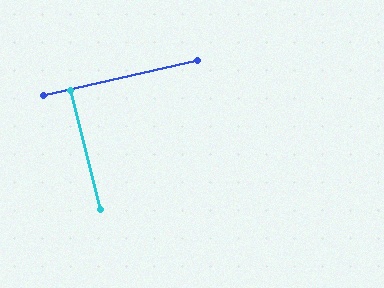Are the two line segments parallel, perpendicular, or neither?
Perpendicular — they meet at approximately 89°.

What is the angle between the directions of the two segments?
Approximately 89 degrees.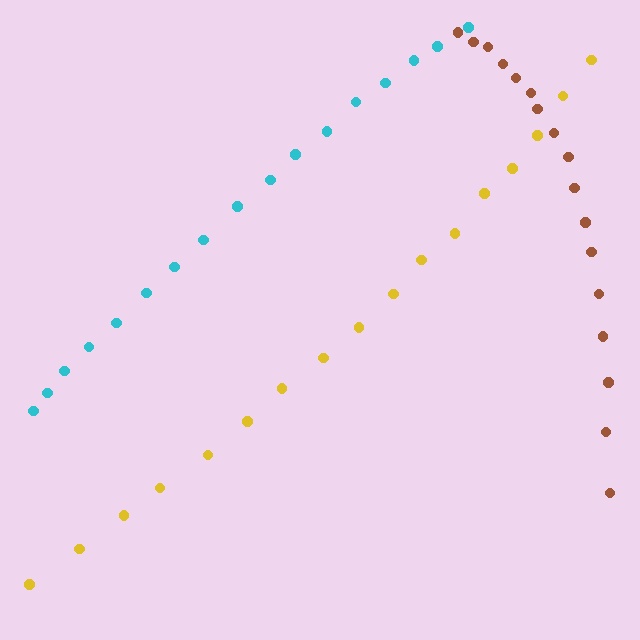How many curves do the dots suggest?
There are 3 distinct paths.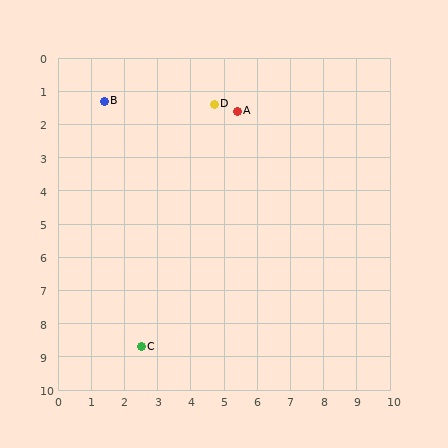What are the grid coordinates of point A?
Point A is at approximately (5.4, 1.6).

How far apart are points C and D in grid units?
Points C and D are about 7.6 grid units apart.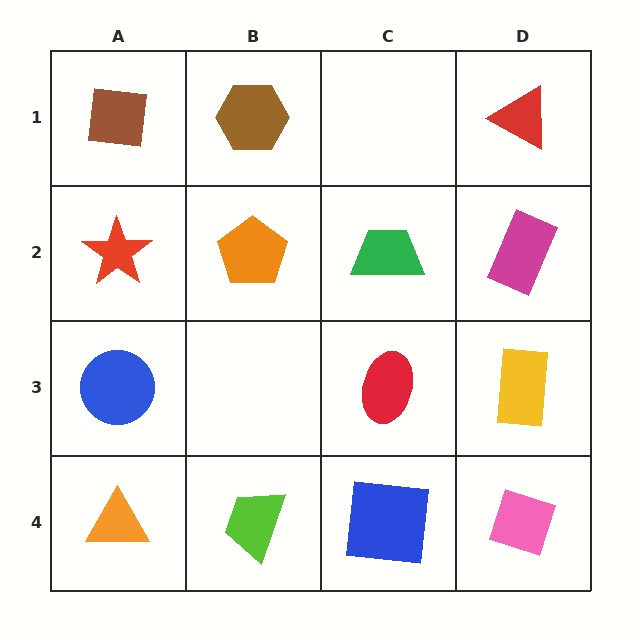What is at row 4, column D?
A pink diamond.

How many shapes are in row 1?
3 shapes.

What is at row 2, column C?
A green trapezoid.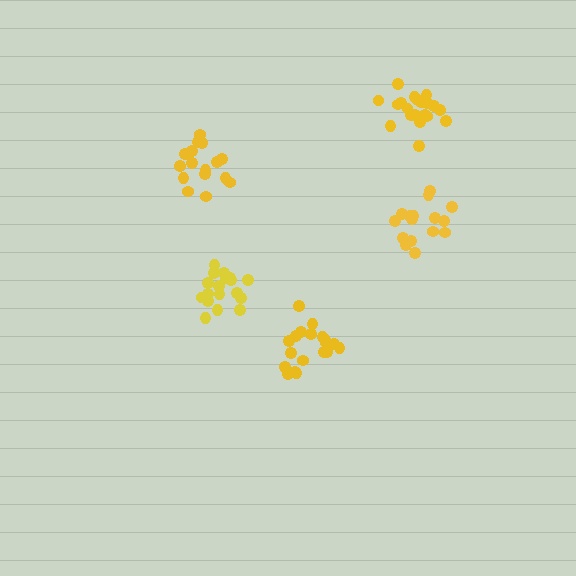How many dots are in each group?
Group 1: 16 dots, Group 2: 16 dots, Group 3: 18 dots, Group 4: 20 dots, Group 5: 20 dots (90 total).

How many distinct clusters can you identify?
There are 5 distinct clusters.